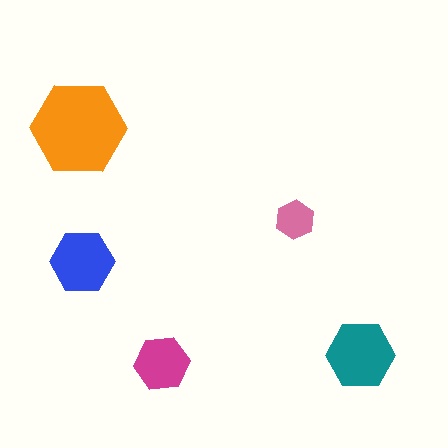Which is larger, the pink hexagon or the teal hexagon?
The teal one.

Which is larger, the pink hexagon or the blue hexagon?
The blue one.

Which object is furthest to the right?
The teal hexagon is rightmost.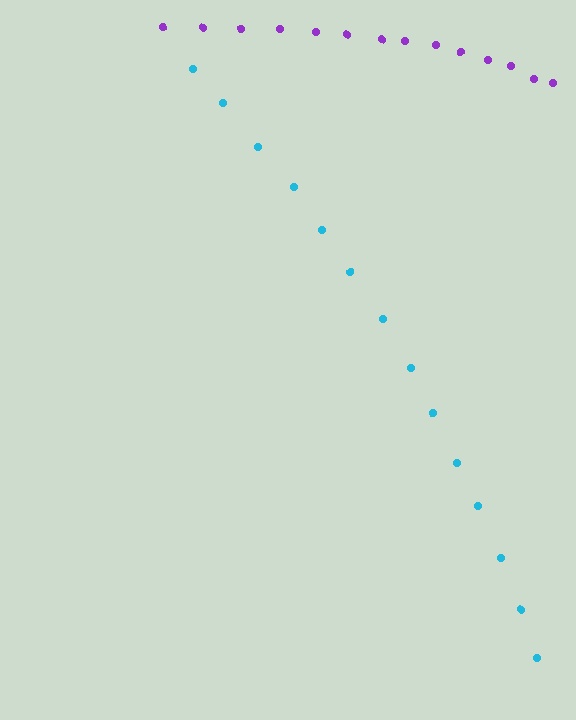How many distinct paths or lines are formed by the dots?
There are 2 distinct paths.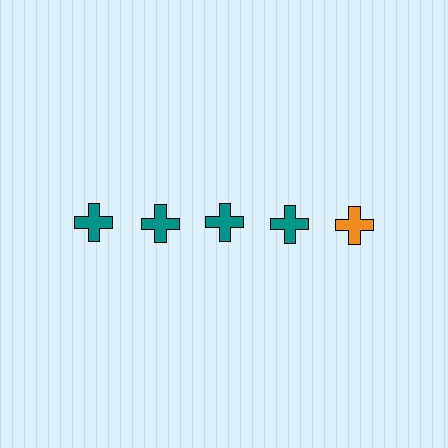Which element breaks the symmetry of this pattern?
The orange cross in the top row, rightmost column breaks the symmetry. All other shapes are teal crosses.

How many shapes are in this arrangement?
There are 5 shapes arranged in a grid pattern.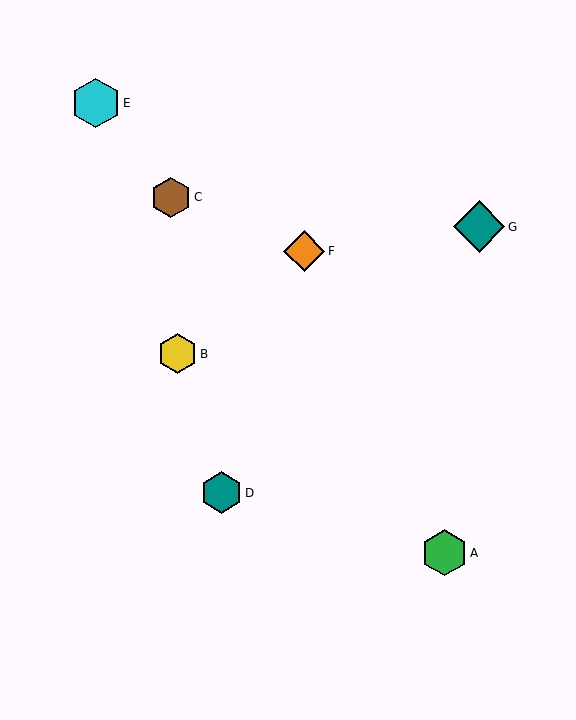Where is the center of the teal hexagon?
The center of the teal hexagon is at (221, 493).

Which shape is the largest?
The teal diamond (labeled G) is the largest.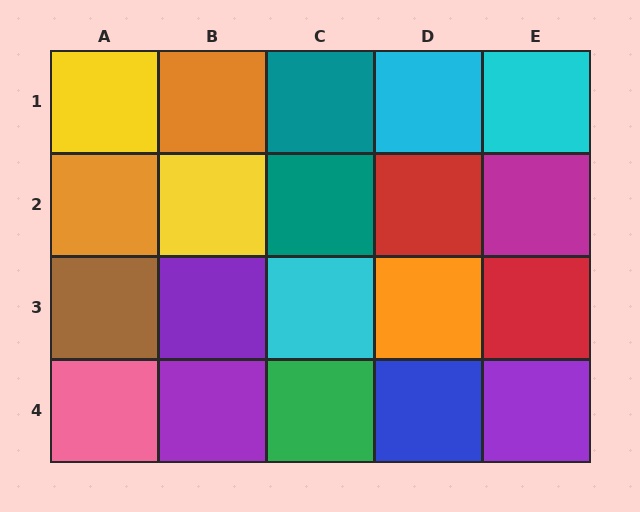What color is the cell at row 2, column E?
Magenta.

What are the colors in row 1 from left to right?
Yellow, orange, teal, cyan, cyan.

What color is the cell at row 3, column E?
Red.